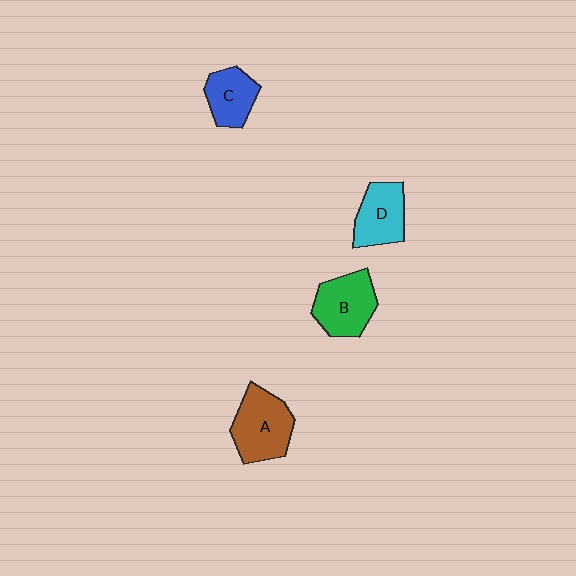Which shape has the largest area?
Shape A (brown).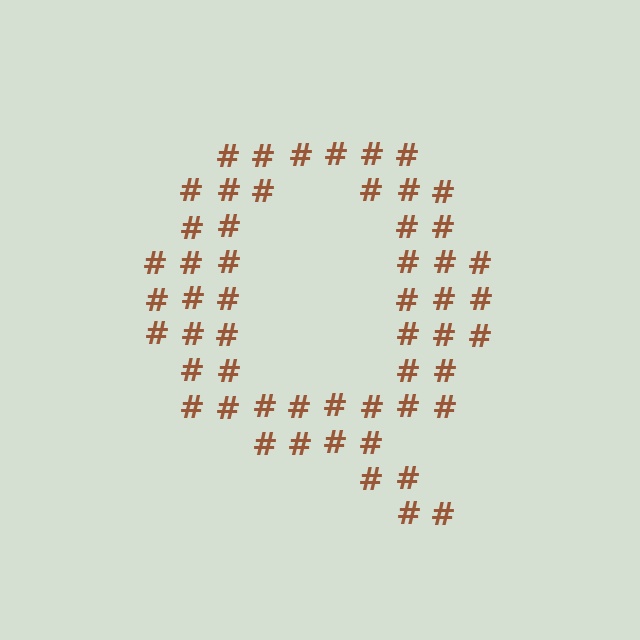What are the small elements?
The small elements are hash symbols.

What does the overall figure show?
The overall figure shows the letter Q.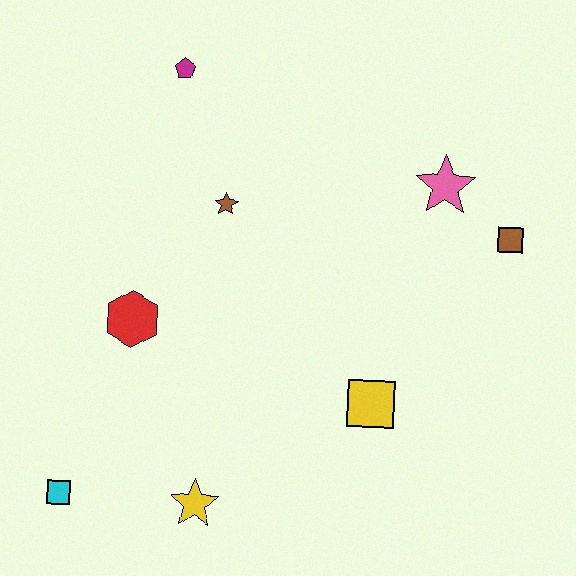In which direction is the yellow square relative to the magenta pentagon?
The yellow square is below the magenta pentagon.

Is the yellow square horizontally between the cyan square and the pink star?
Yes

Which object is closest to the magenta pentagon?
The brown star is closest to the magenta pentagon.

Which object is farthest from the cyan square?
The brown square is farthest from the cyan square.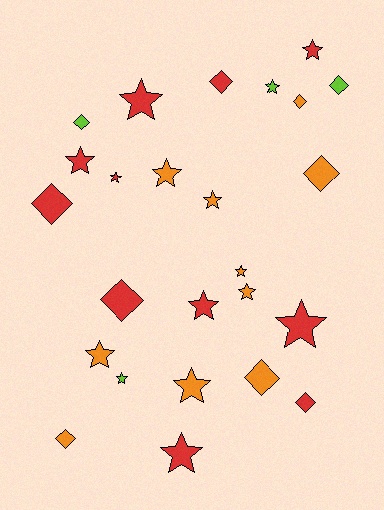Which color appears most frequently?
Red, with 11 objects.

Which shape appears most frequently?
Star, with 15 objects.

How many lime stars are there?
There are 2 lime stars.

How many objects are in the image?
There are 25 objects.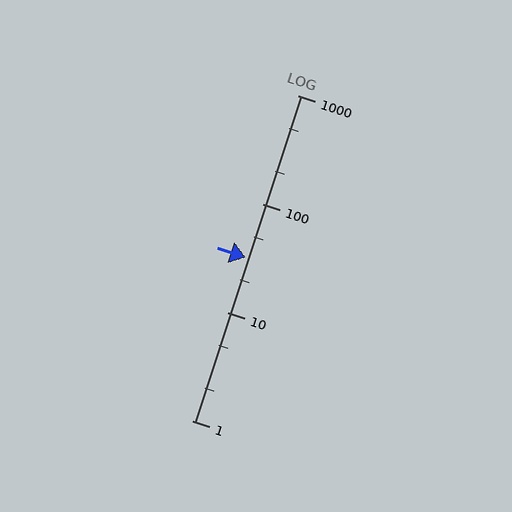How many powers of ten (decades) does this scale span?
The scale spans 3 decades, from 1 to 1000.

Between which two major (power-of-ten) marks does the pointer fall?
The pointer is between 10 and 100.